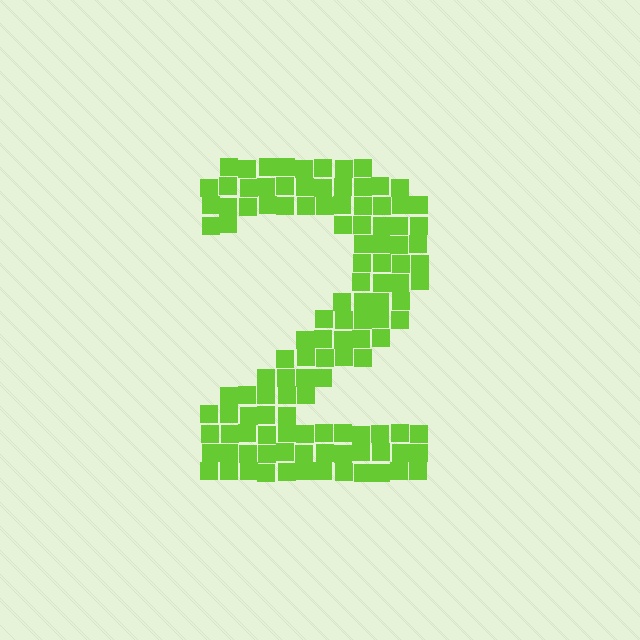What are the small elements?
The small elements are squares.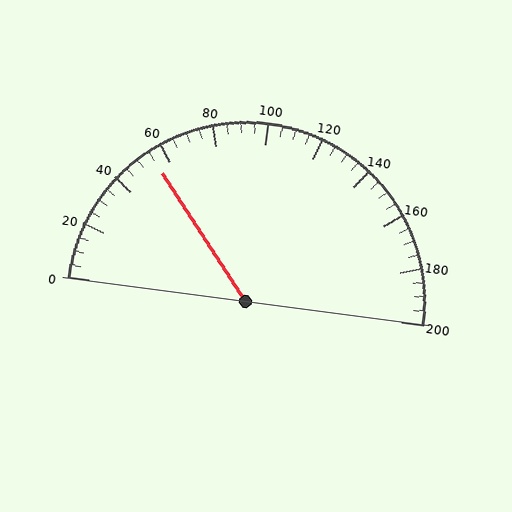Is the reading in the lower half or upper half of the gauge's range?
The reading is in the lower half of the range (0 to 200).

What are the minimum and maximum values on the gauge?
The gauge ranges from 0 to 200.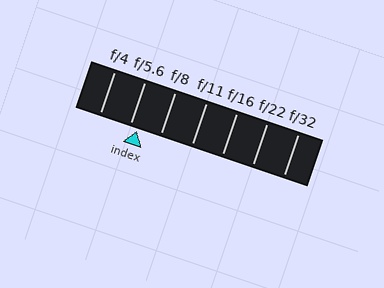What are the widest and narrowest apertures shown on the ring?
The widest aperture shown is f/4 and the narrowest is f/32.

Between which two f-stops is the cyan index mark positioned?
The index mark is between f/5.6 and f/8.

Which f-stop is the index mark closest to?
The index mark is closest to f/5.6.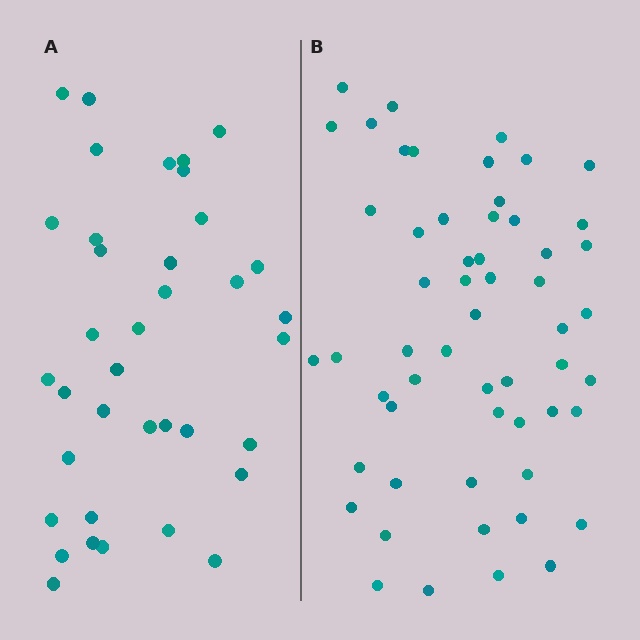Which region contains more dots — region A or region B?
Region B (the right region) has more dots.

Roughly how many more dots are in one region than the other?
Region B has approximately 20 more dots than region A.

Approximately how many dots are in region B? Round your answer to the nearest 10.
About 60 dots. (The exact count is 56, which rounds to 60.)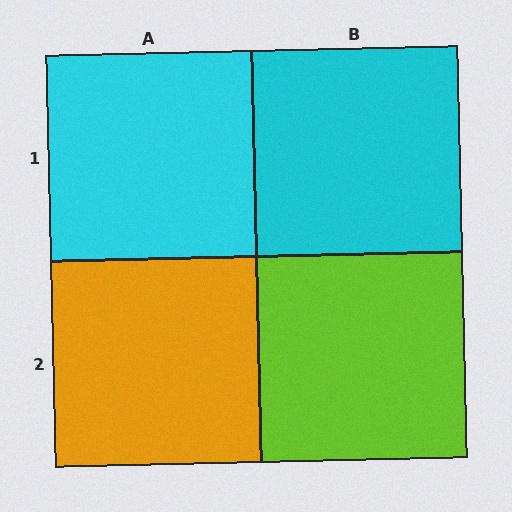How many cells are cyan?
2 cells are cyan.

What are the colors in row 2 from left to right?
Orange, lime.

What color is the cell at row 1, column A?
Cyan.